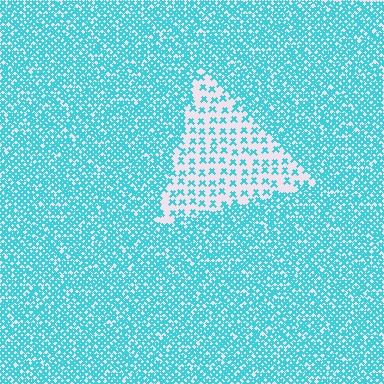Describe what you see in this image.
The image contains small cyan elements arranged at two different densities. A triangle-shaped region is visible where the elements are less densely packed than the surrounding area.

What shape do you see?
I see a triangle.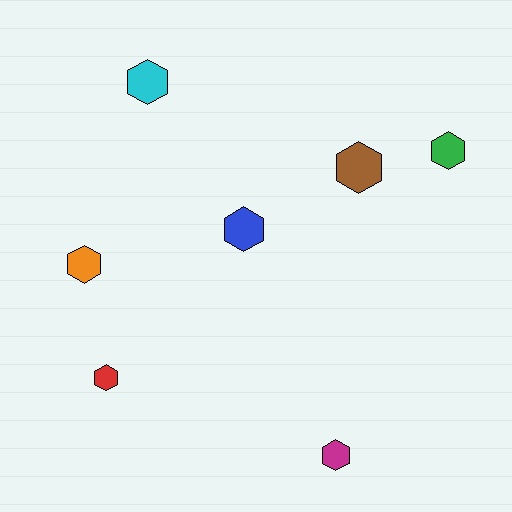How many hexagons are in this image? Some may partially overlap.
There are 7 hexagons.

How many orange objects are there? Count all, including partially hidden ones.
There is 1 orange object.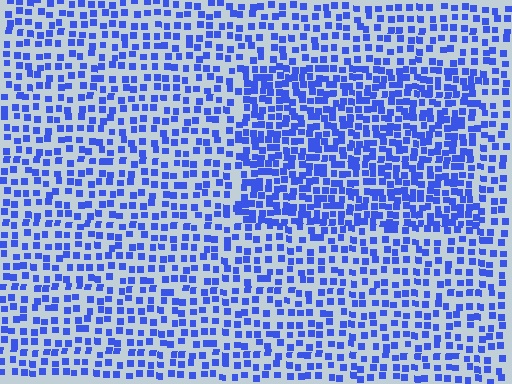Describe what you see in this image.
The image contains small blue elements arranged at two different densities. A rectangle-shaped region is visible where the elements are more densely packed than the surrounding area.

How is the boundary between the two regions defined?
The boundary is defined by a change in element density (approximately 1.7x ratio). All elements are the same color, size, and shape.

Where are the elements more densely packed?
The elements are more densely packed inside the rectangle boundary.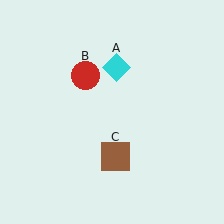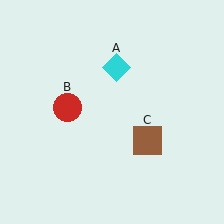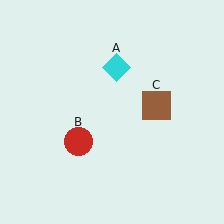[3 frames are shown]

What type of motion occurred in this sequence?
The red circle (object B), brown square (object C) rotated counterclockwise around the center of the scene.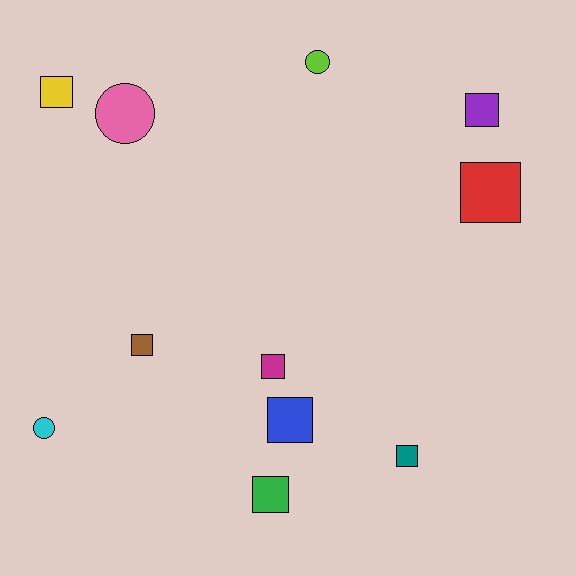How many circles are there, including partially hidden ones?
There are 3 circles.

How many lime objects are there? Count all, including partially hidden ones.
There is 1 lime object.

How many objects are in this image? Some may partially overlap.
There are 11 objects.